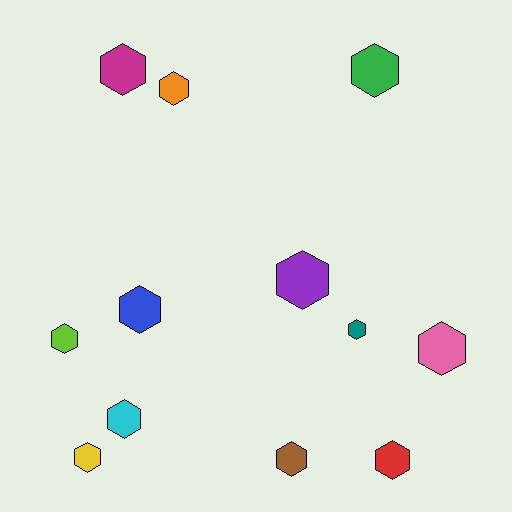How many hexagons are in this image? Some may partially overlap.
There are 12 hexagons.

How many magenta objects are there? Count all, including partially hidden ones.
There is 1 magenta object.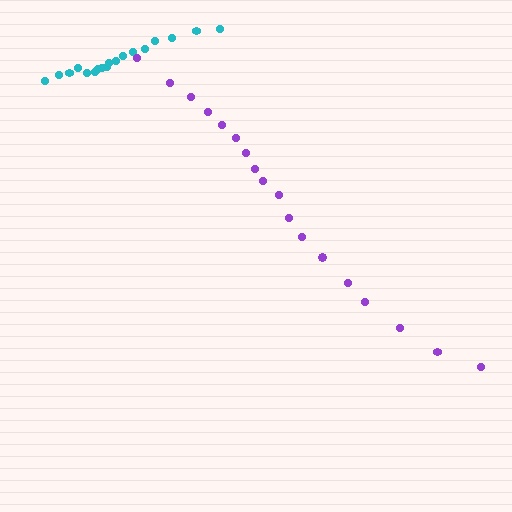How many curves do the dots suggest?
There are 2 distinct paths.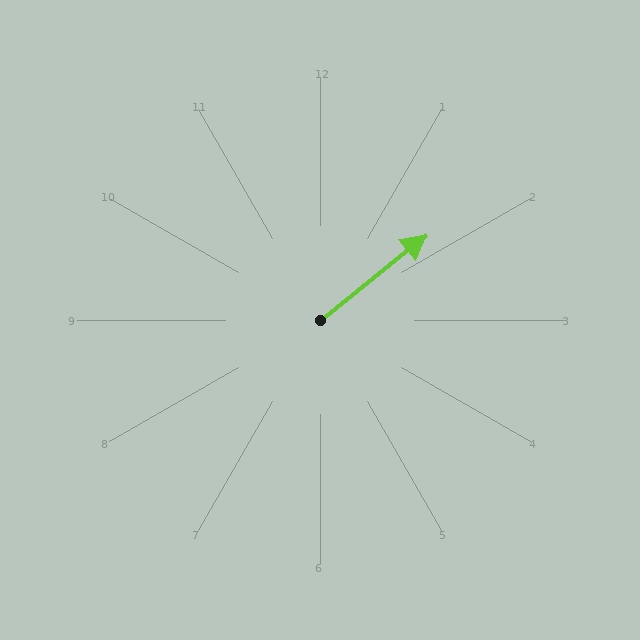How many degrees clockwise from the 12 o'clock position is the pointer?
Approximately 51 degrees.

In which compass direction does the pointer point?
Northeast.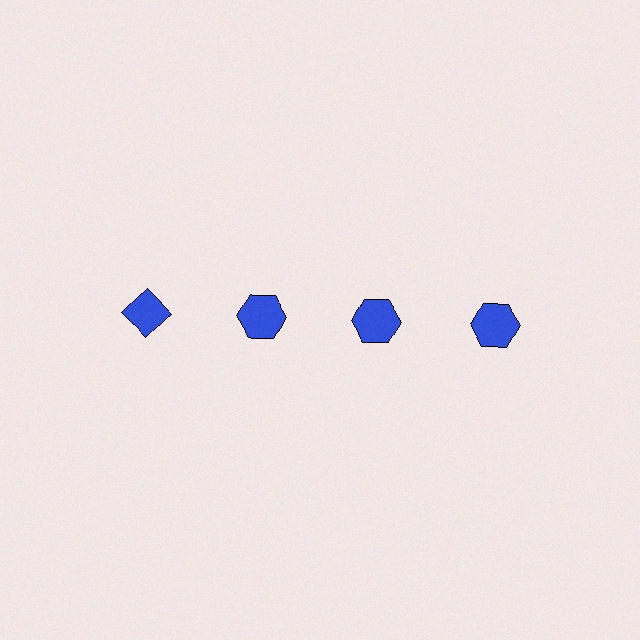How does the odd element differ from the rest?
It has a different shape: diamond instead of hexagon.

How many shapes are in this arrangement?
There are 4 shapes arranged in a grid pattern.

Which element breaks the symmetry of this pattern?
The blue diamond in the top row, leftmost column breaks the symmetry. All other shapes are blue hexagons.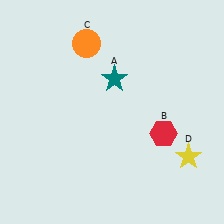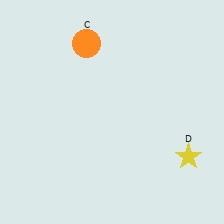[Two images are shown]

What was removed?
The teal star (A), the red hexagon (B) were removed in Image 2.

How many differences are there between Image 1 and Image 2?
There are 2 differences between the two images.